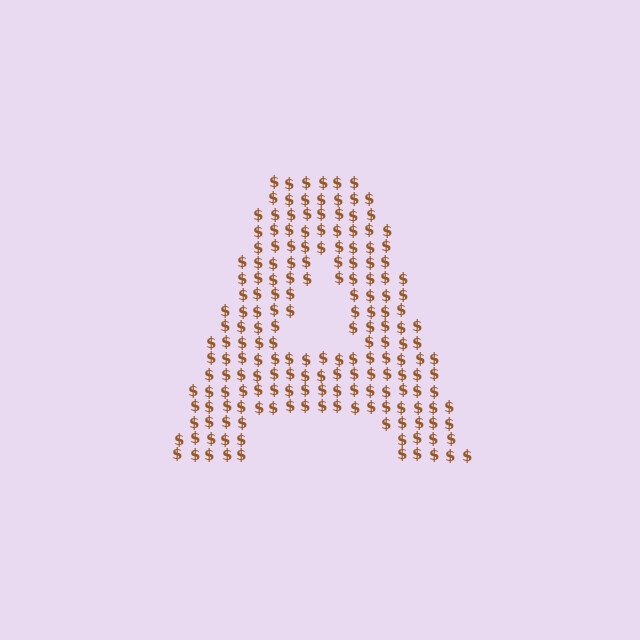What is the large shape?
The large shape is the letter A.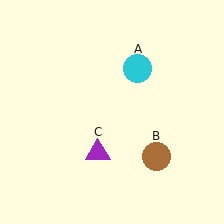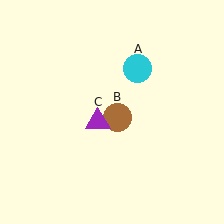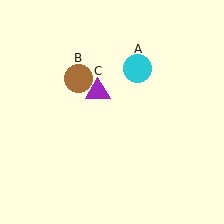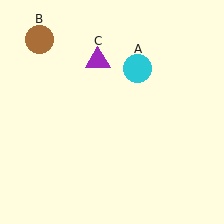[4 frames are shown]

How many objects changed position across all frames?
2 objects changed position: brown circle (object B), purple triangle (object C).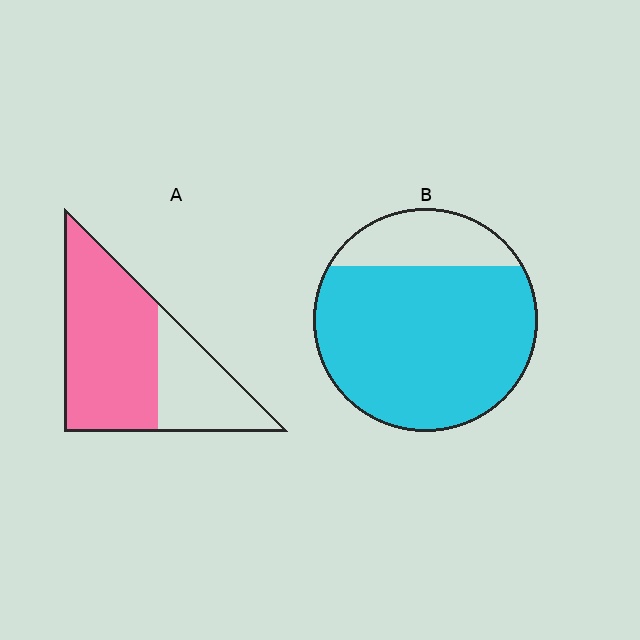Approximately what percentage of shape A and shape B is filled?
A is approximately 65% and B is approximately 80%.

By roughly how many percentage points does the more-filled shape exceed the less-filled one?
By roughly 15 percentage points (B over A).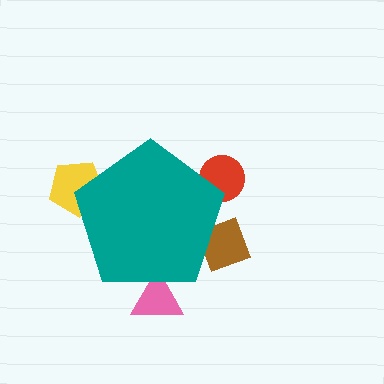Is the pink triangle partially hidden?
Yes, the pink triangle is partially hidden behind the teal pentagon.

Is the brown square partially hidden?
Yes, the brown square is partially hidden behind the teal pentagon.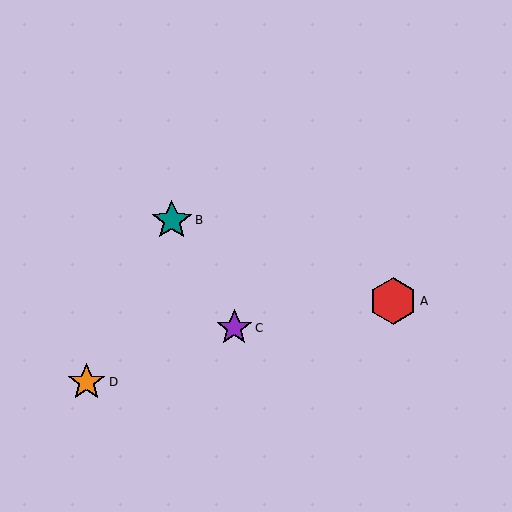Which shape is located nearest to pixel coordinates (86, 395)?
The orange star (labeled D) at (87, 382) is nearest to that location.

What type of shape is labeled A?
Shape A is a red hexagon.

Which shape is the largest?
The red hexagon (labeled A) is the largest.